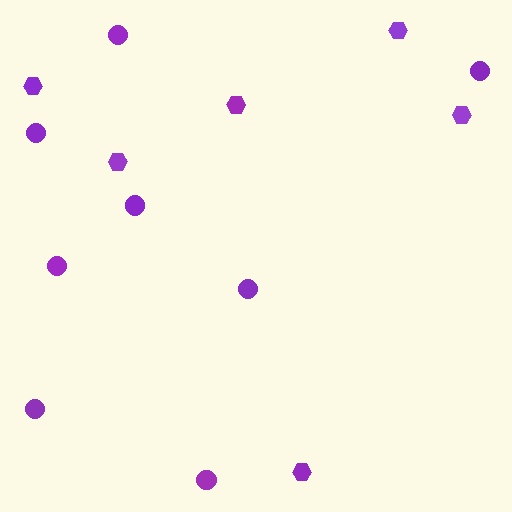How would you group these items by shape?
There are 2 groups: one group of hexagons (6) and one group of circles (8).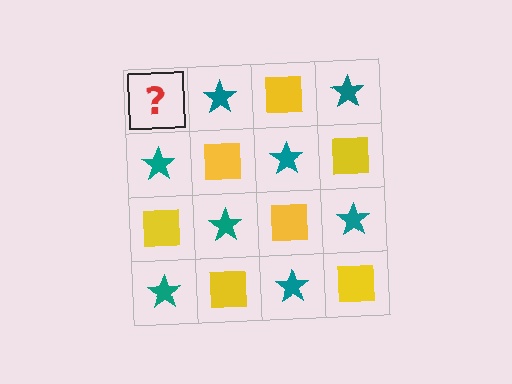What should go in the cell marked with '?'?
The missing cell should contain a yellow square.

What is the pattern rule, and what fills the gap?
The rule is that it alternates yellow square and teal star in a checkerboard pattern. The gap should be filled with a yellow square.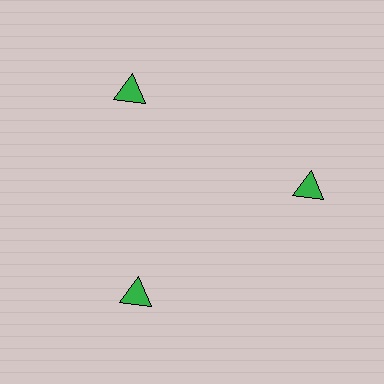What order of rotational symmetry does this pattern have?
This pattern has 3-fold rotational symmetry.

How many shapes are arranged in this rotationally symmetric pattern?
There are 3 shapes, arranged in 3 groups of 1.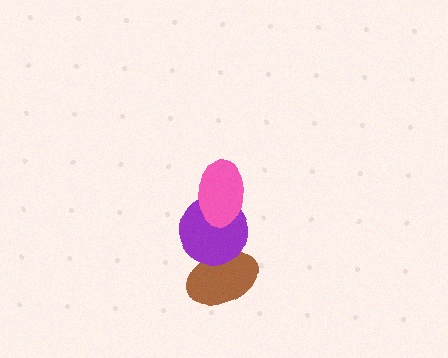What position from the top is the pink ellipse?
The pink ellipse is 1st from the top.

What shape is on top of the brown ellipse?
The purple circle is on top of the brown ellipse.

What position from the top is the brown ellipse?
The brown ellipse is 3rd from the top.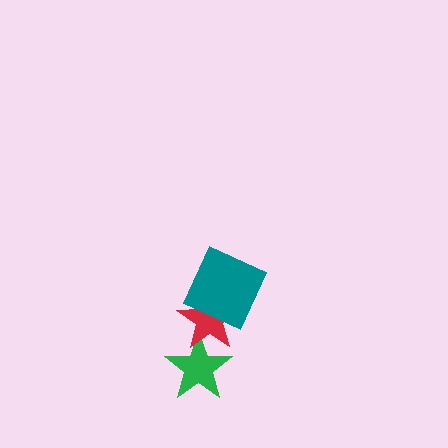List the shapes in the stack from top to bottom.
From top to bottom: the teal square, the red star, the green star.